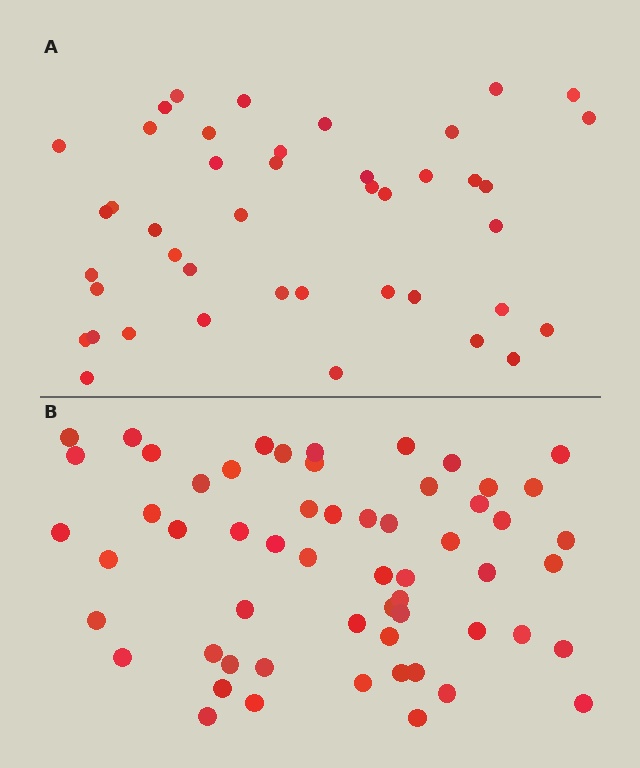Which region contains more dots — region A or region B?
Region B (the bottom region) has more dots.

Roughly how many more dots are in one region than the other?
Region B has approximately 15 more dots than region A.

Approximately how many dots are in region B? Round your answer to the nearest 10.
About 60 dots. (The exact count is 58, which rounds to 60.)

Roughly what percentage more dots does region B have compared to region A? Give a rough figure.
About 35% more.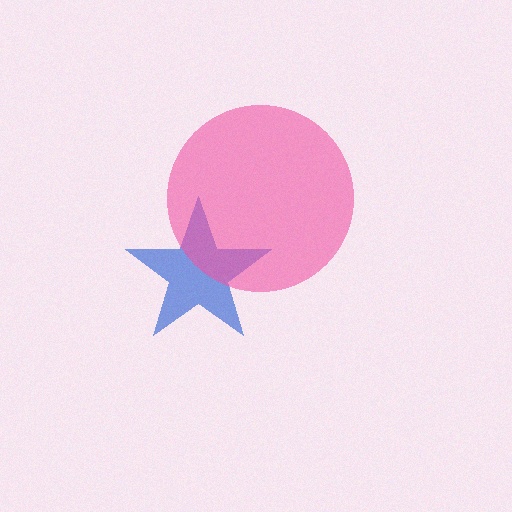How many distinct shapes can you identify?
There are 2 distinct shapes: a blue star, a pink circle.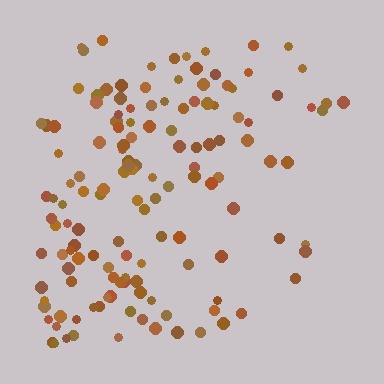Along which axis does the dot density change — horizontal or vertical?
Horizontal.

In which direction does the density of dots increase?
From right to left, with the left side densest.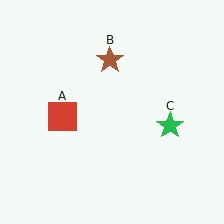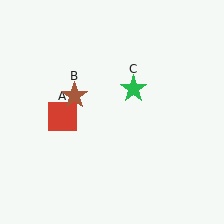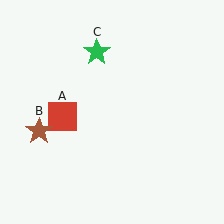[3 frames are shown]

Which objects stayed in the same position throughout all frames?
Red square (object A) remained stationary.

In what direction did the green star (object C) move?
The green star (object C) moved up and to the left.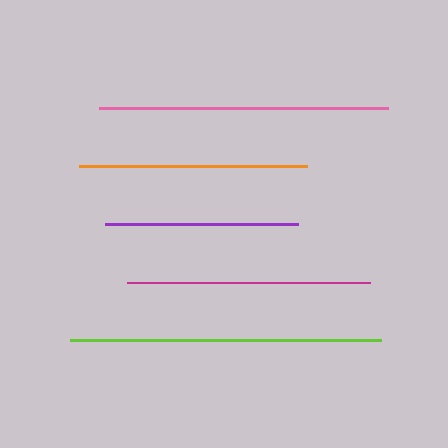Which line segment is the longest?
The lime line is the longest at approximately 311 pixels.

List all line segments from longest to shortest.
From longest to shortest: lime, pink, magenta, orange, purple.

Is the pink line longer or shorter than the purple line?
The pink line is longer than the purple line.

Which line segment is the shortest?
The purple line is the shortest at approximately 193 pixels.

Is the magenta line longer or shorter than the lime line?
The lime line is longer than the magenta line.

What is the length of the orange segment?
The orange segment is approximately 228 pixels long.